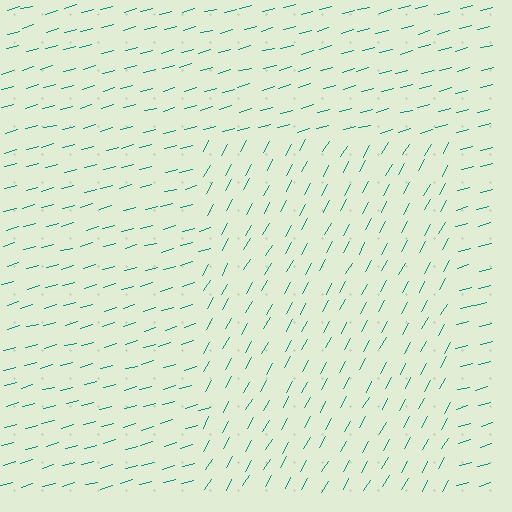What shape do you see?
I see a rectangle.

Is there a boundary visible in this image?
Yes, there is a texture boundary formed by a change in line orientation.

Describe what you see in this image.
The image is filled with small teal line segments. A rectangle region in the image has lines oriented differently from the surrounding lines, creating a visible texture boundary.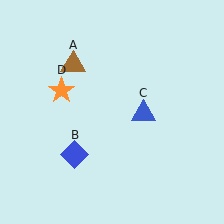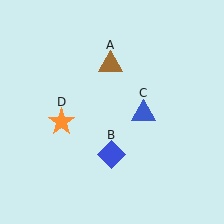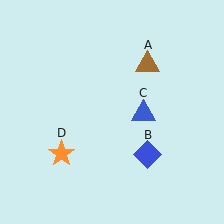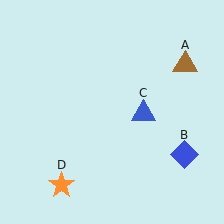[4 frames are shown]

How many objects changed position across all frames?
3 objects changed position: brown triangle (object A), blue diamond (object B), orange star (object D).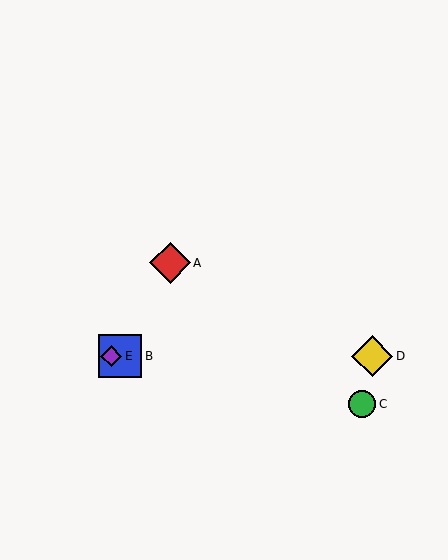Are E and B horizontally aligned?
Yes, both are at y≈356.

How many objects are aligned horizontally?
3 objects (B, D, E) are aligned horizontally.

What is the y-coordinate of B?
Object B is at y≈356.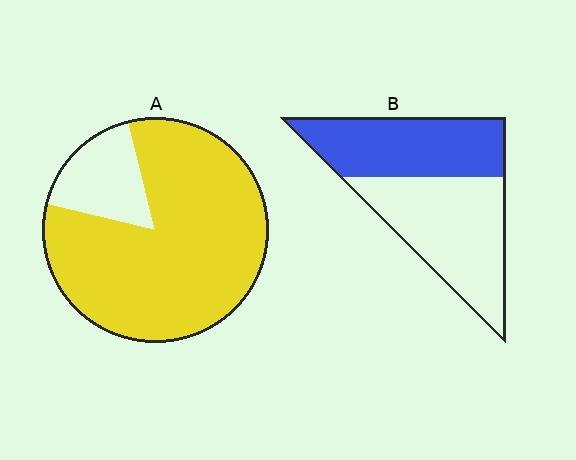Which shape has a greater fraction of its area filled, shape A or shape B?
Shape A.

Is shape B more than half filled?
No.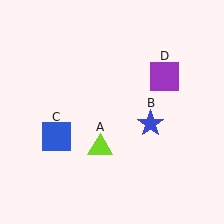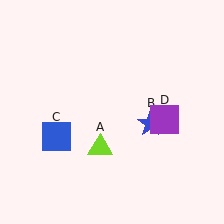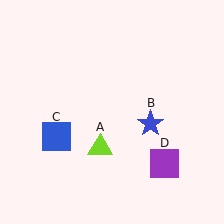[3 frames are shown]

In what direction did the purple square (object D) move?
The purple square (object D) moved down.